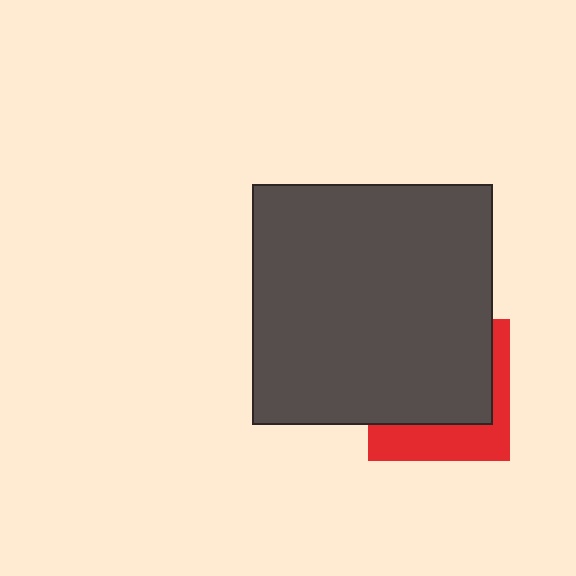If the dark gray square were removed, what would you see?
You would see the complete red square.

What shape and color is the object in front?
The object in front is a dark gray square.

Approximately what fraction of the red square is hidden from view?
Roughly 66% of the red square is hidden behind the dark gray square.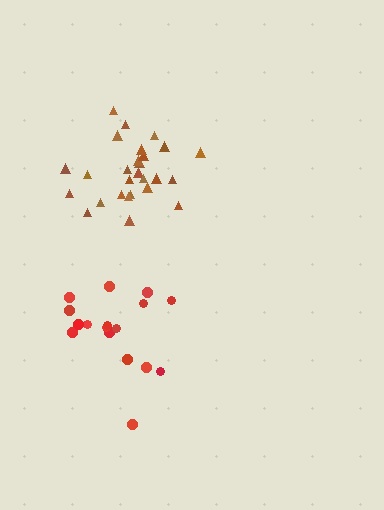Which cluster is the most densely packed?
Brown.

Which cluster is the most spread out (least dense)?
Red.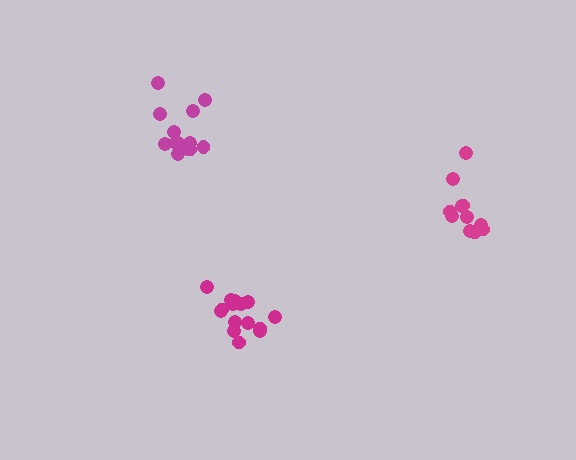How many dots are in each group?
Group 1: 11 dots, Group 2: 13 dots, Group 3: 15 dots (39 total).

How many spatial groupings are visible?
There are 3 spatial groupings.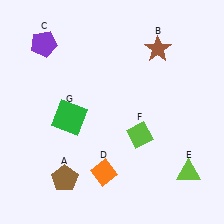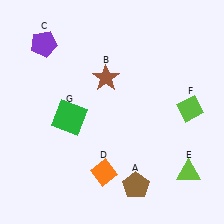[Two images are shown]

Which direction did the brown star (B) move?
The brown star (B) moved left.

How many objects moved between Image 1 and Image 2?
3 objects moved between the two images.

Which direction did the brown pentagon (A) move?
The brown pentagon (A) moved right.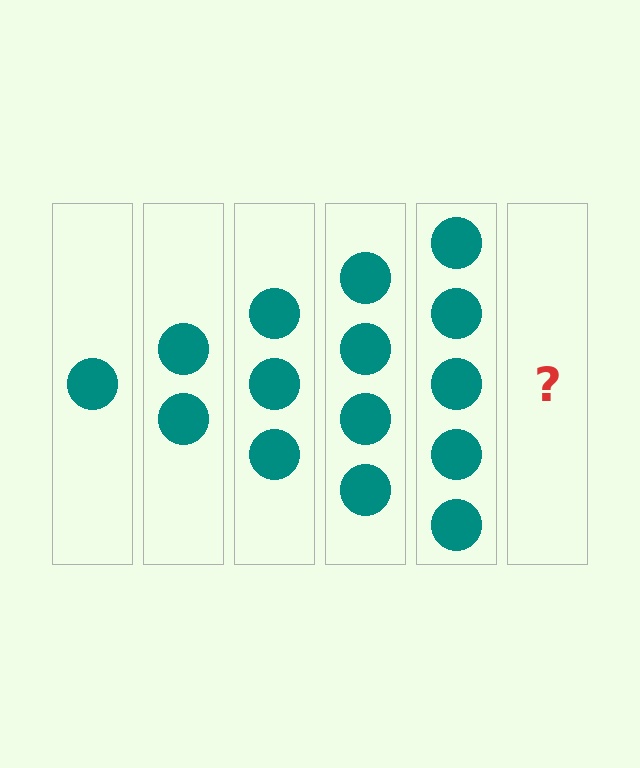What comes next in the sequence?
The next element should be 6 circles.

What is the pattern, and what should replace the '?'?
The pattern is that each step adds one more circle. The '?' should be 6 circles.